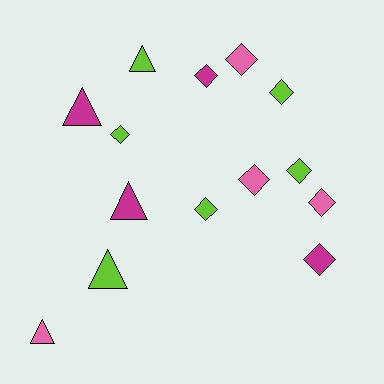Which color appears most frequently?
Lime, with 6 objects.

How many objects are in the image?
There are 14 objects.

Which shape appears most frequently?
Diamond, with 9 objects.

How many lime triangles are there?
There are 2 lime triangles.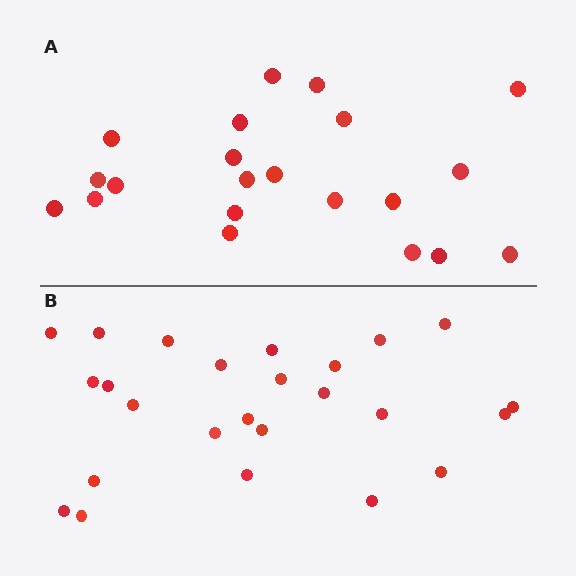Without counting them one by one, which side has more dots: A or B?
Region B (the bottom region) has more dots.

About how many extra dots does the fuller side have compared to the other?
Region B has about 4 more dots than region A.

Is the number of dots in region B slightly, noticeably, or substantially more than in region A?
Region B has only slightly more — the two regions are fairly close. The ratio is roughly 1.2 to 1.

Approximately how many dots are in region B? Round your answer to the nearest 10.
About 20 dots. (The exact count is 25, which rounds to 20.)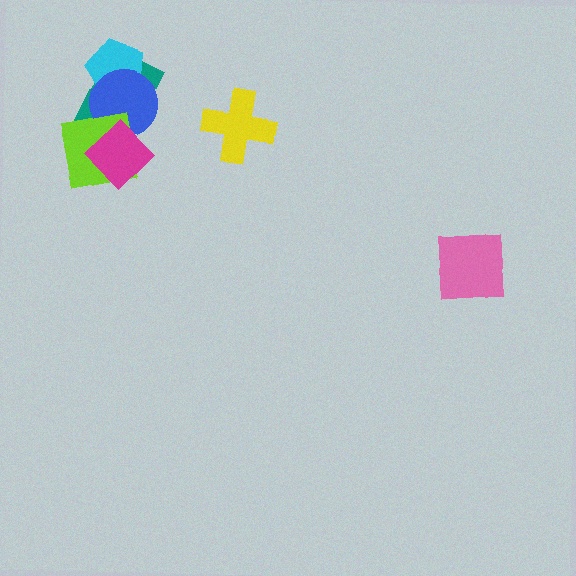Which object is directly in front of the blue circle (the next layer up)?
The lime square is directly in front of the blue circle.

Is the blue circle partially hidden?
Yes, it is partially covered by another shape.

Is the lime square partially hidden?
Yes, it is partially covered by another shape.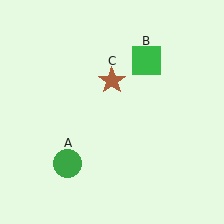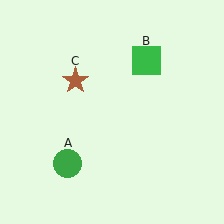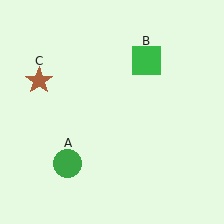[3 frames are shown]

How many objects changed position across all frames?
1 object changed position: brown star (object C).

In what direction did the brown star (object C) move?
The brown star (object C) moved left.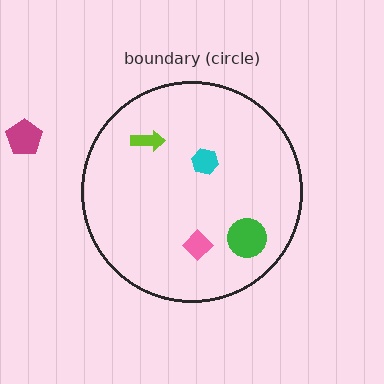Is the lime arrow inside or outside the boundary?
Inside.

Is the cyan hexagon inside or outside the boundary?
Inside.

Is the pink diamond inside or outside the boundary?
Inside.